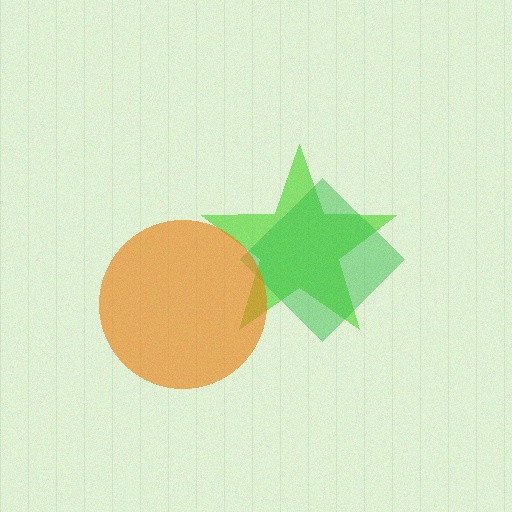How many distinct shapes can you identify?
There are 3 distinct shapes: a lime star, a green diamond, an orange circle.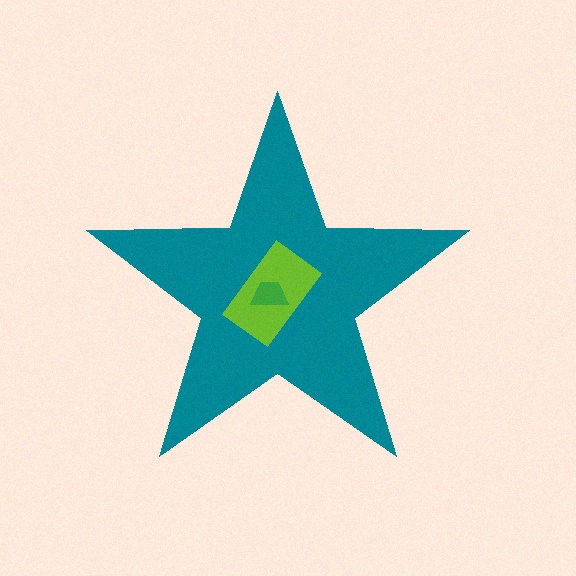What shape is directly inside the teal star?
The lime rectangle.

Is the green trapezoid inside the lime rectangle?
Yes.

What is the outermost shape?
The teal star.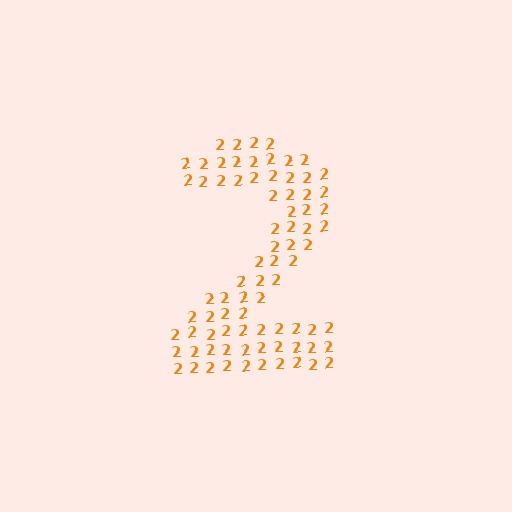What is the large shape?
The large shape is the digit 2.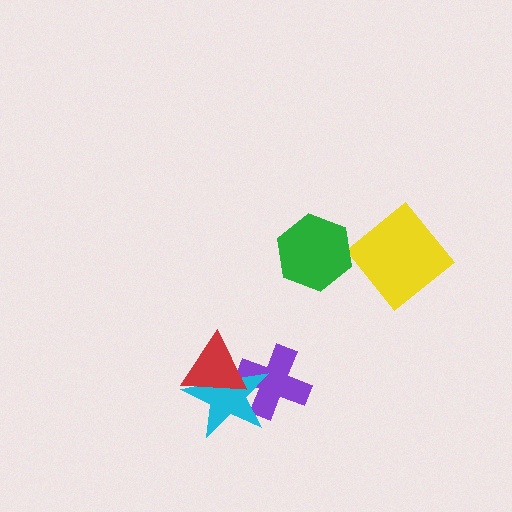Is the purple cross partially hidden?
Yes, it is partially covered by another shape.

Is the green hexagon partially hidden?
No, no other shape covers it.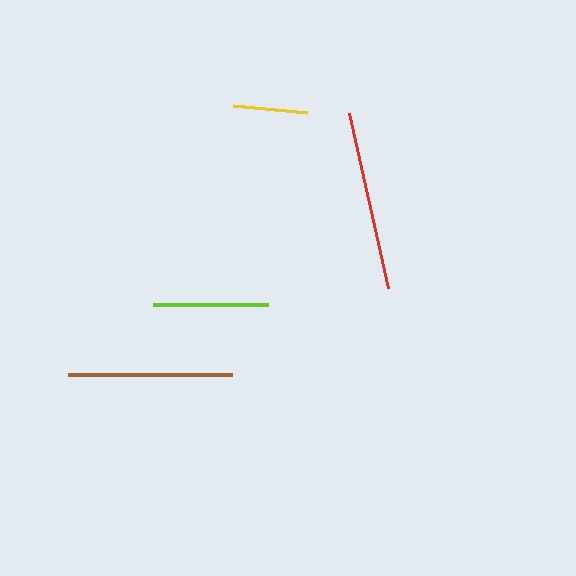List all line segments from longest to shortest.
From longest to shortest: red, brown, lime, yellow.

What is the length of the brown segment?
The brown segment is approximately 163 pixels long.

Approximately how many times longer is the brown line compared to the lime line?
The brown line is approximately 1.4 times the length of the lime line.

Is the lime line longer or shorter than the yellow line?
The lime line is longer than the yellow line.